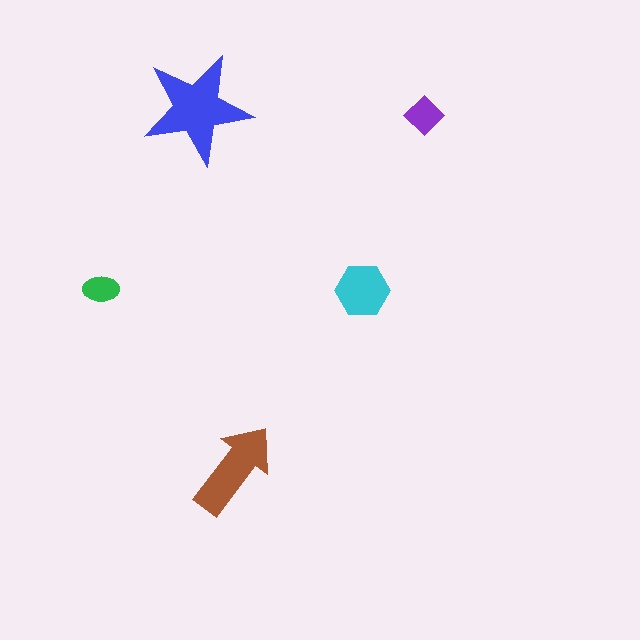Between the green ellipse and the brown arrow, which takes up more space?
The brown arrow.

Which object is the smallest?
The green ellipse.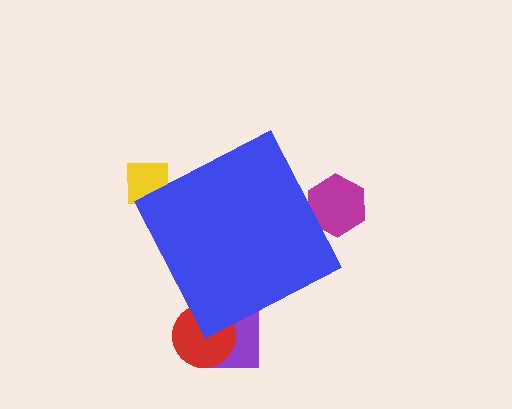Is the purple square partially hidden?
Yes, the purple square is partially hidden behind the blue diamond.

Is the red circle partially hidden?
Yes, the red circle is partially hidden behind the blue diamond.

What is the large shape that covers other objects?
A blue diamond.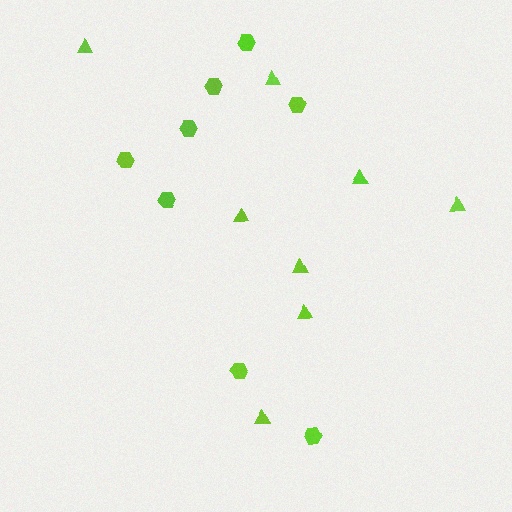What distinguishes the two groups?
There are 2 groups: one group of hexagons (8) and one group of triangles (8).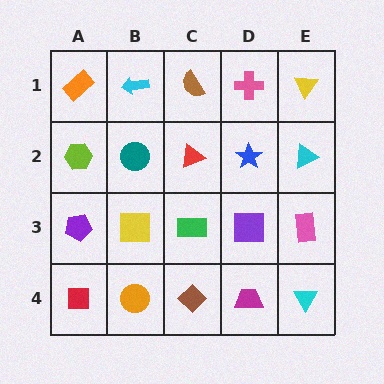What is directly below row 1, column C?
A red triangle.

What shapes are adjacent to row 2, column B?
A cyan arrow (row 1, column B), a yellow square (row 3, column B), a lime hexagon (row 2, column A), a red triangle (row 2, column C).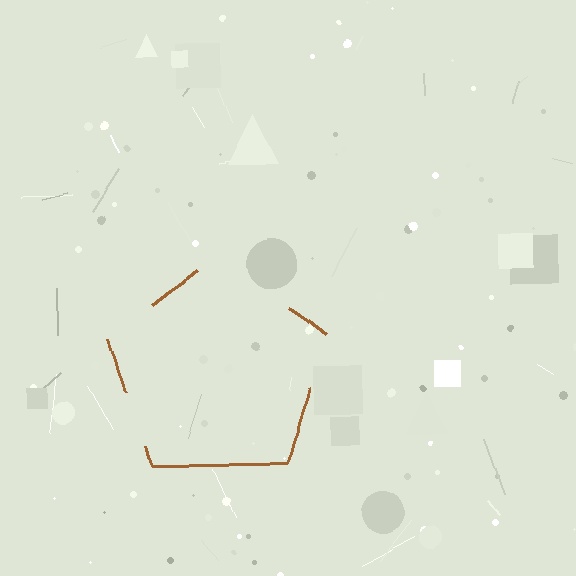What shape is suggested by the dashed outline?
The dashed outline suggests a pentagon.